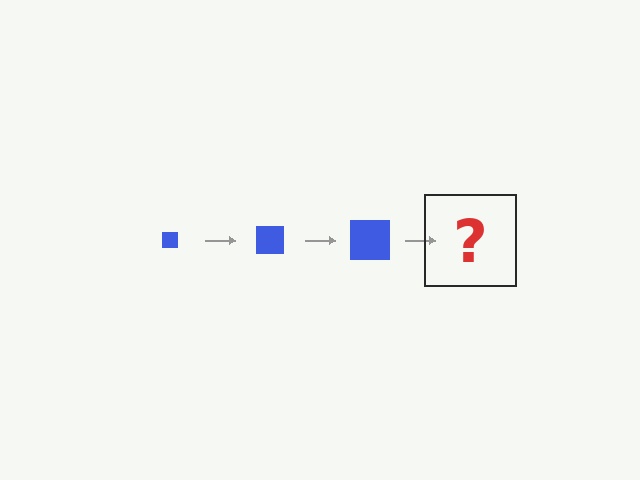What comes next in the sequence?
The next element should be a blue square, larger than the previous one.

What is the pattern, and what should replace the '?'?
The pattern is that the square gets progressively larger each step. The '?' should be a blue square, larger than the previous one.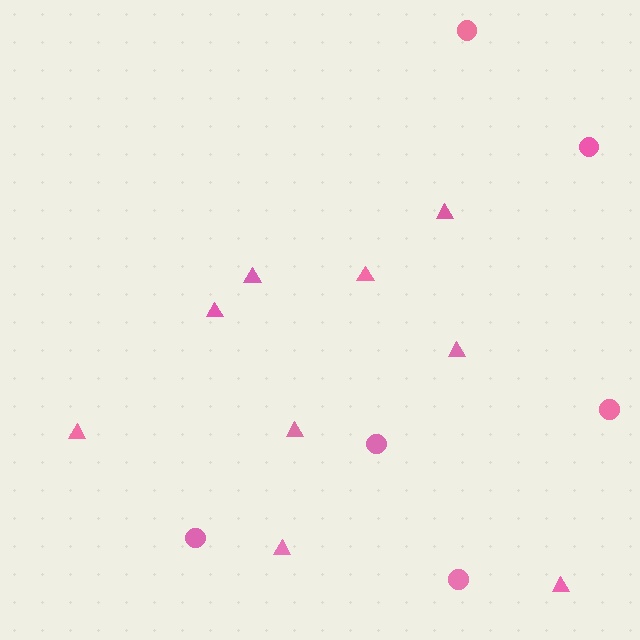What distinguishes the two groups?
There are 2 groups: one group of triangles (9) and one group of circles (6).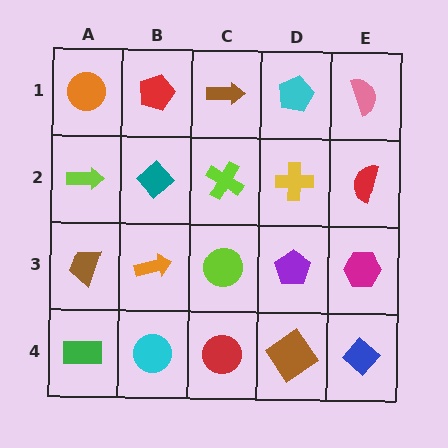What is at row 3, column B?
An orange arrow.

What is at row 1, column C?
A brown arrow.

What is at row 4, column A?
A green rectangle.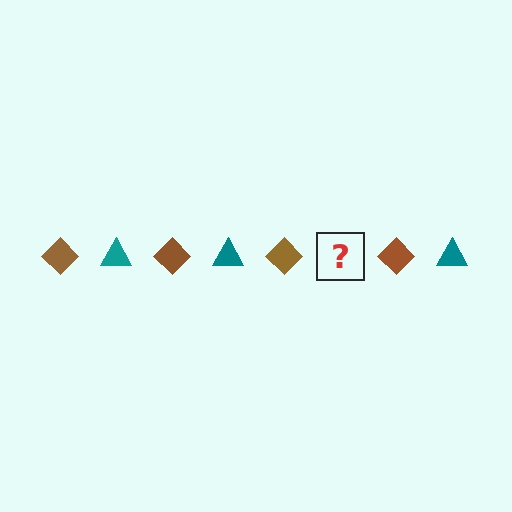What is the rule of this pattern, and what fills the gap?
The rule is that the pattern alternates between brown diamond and teal triangle. The gap should be filled with a teal triangle.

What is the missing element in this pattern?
The missing element is a teal triangle.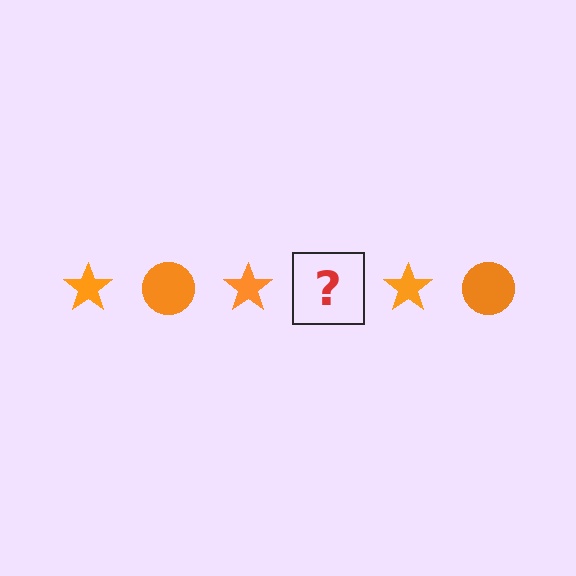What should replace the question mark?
The question mark should be replaced with an orange circle.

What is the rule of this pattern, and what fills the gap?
The rule is that the pattern cycles through star, circle shapes in orange. The gap should be filled with an orange circle.